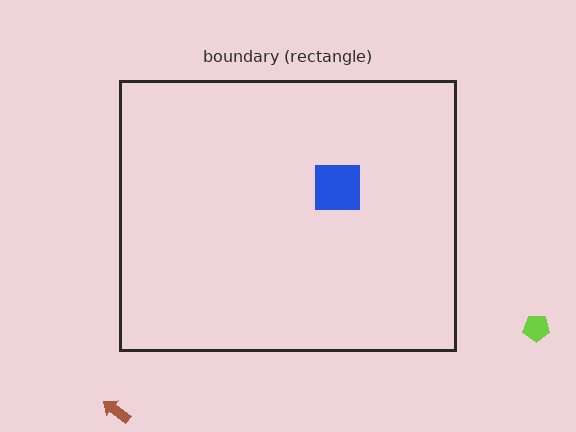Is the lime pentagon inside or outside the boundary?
Outside.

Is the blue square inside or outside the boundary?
Inside.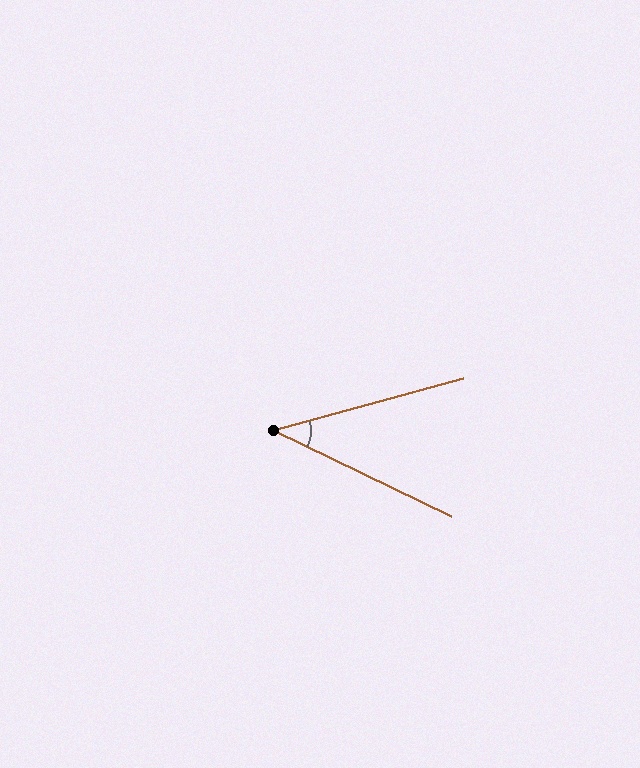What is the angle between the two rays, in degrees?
Approximately 41 degrees.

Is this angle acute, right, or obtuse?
It is acute.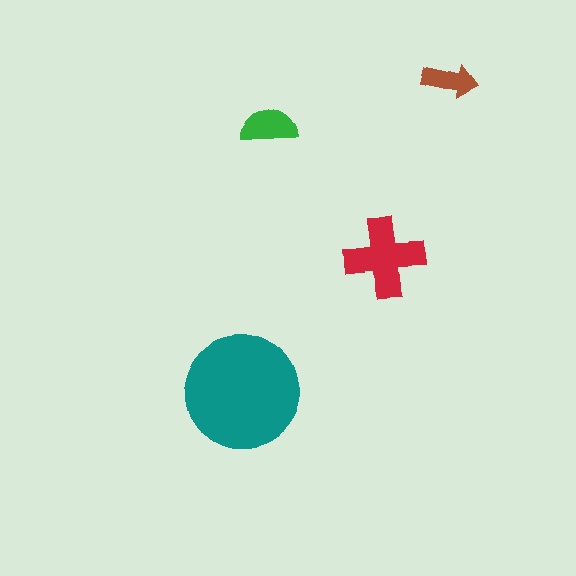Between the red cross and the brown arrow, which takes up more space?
The red cross.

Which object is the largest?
The teal circle.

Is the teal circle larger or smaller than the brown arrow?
Larger.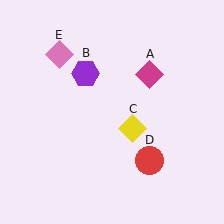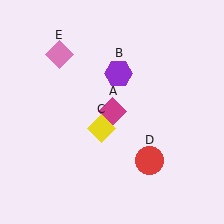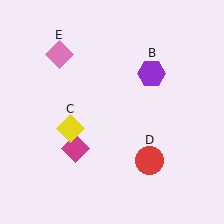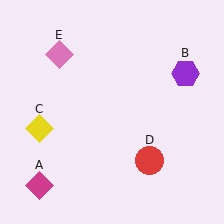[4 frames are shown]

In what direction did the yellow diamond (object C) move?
The yellow diamond (object C) moved left.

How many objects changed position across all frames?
3 objects changed position: magenta diamond (object A), purple hexagon (object B), yellow diamond (object C).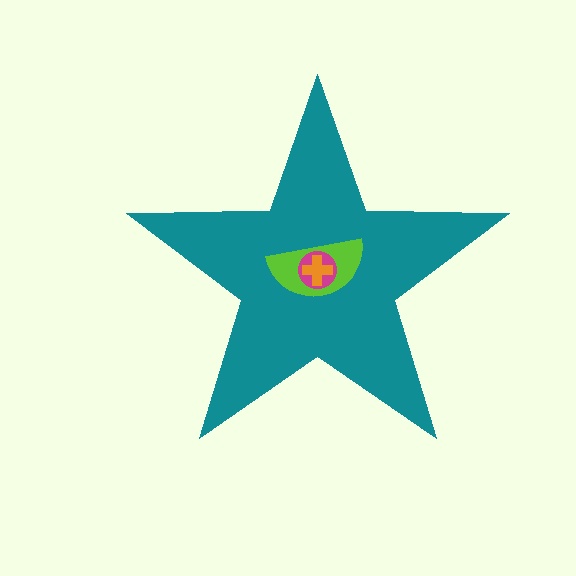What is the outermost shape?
The teal star.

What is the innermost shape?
The orange cross.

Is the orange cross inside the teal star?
Yes.